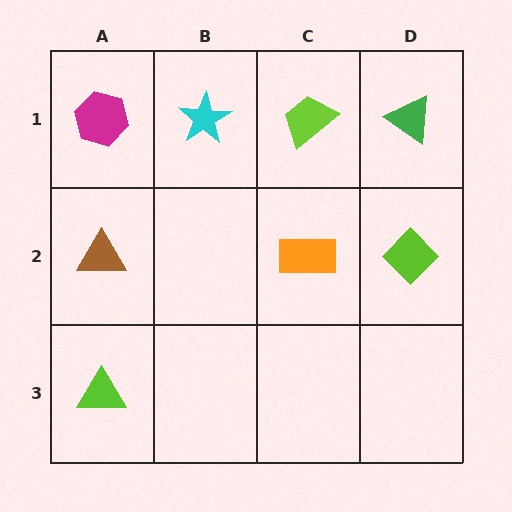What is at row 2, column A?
A brown triangle.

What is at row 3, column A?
A lime triangle.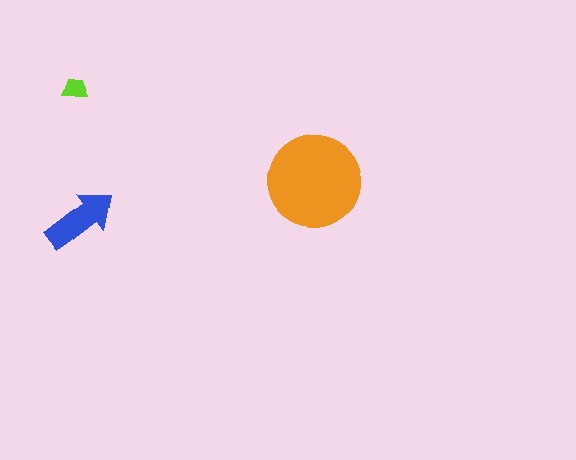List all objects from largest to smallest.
The orange circle, the blue arrow, the lime trapezoid.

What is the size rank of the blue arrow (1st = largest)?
2nd.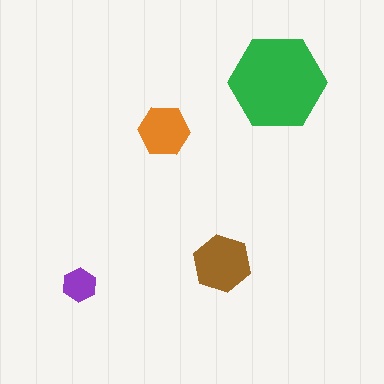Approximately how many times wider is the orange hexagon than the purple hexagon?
About 1.5 times wider.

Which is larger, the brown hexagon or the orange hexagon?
The brown one.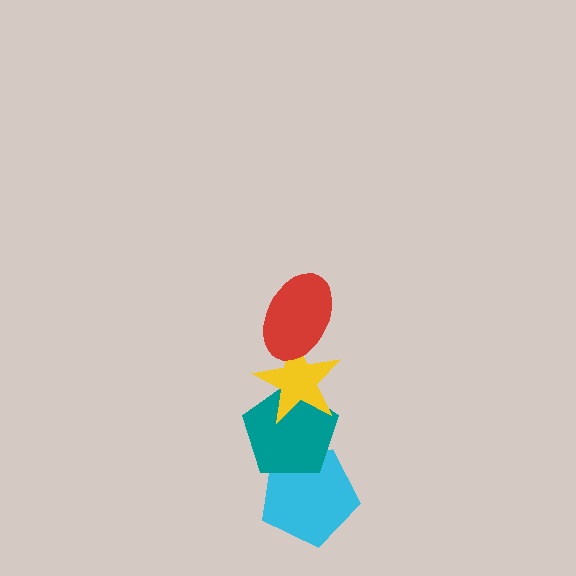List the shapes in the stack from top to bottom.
From top to bottom: the red ellipse, the yellow star, the teal pentagon, the cyan pentagon.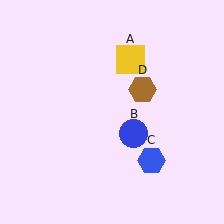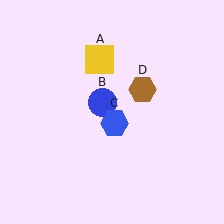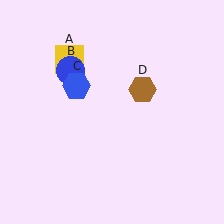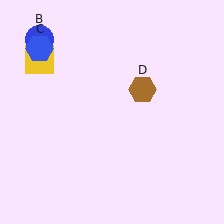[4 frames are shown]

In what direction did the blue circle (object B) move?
The blue circle (object B) moved up and to the left.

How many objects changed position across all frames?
3 objects changed position: yellow square (object A), blue circle (object B), blue hexagon (object C).